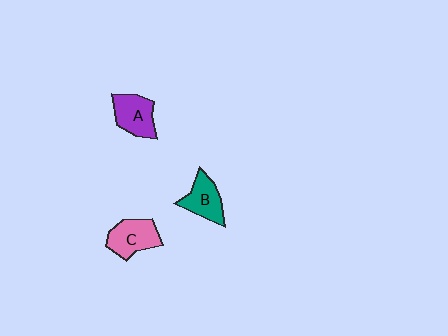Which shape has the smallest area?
Shape B (teal).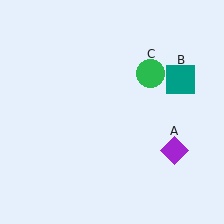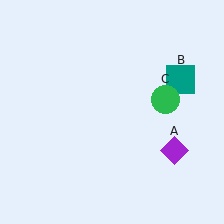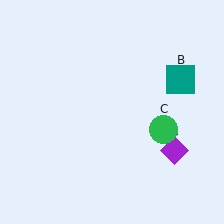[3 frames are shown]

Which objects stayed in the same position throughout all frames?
Purple diamond (object A) and teal square (object B) remained stationary.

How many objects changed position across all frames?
1 object changed position: green circle (object C).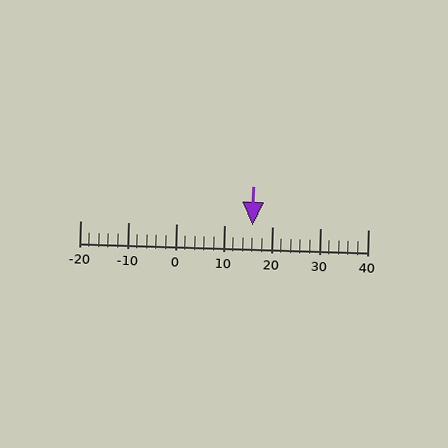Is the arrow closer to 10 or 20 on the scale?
The arrow is closer to 20.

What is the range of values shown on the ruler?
The ruler shows values from -20 to 40.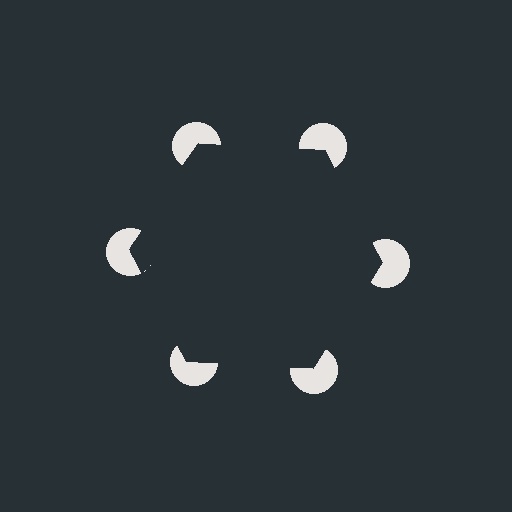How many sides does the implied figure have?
6 sides.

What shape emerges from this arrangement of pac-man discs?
An illusory hexagon — its edges are inferred from the aligned wedge cuts in the pac-man discs, not physically drawn.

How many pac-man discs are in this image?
There are 6 — one at each vertex of the illusory hexagon.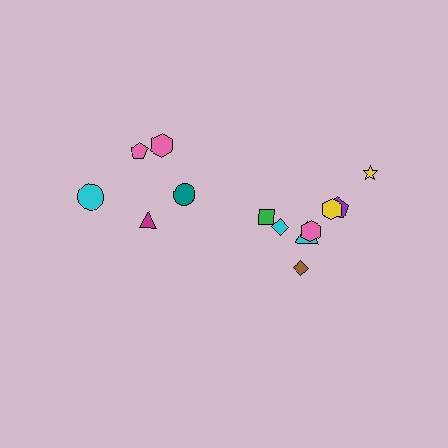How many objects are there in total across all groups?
There are 13 objects.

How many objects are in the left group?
There are 5 objects.